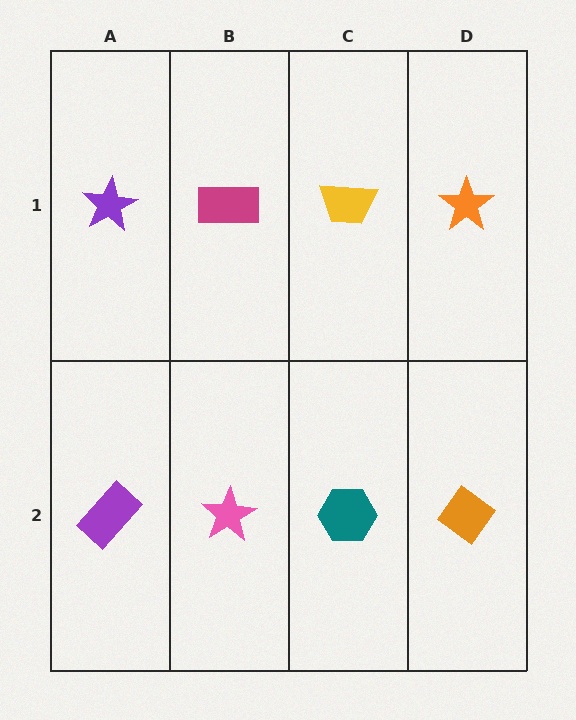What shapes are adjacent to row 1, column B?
A pink star (row 2, column B), a purple star (row 1, column A), a yellow trapezoid (row 1, column C).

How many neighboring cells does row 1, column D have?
2.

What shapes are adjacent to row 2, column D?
An orange star (row 1, column D), a teal hexagon (row 2, column C).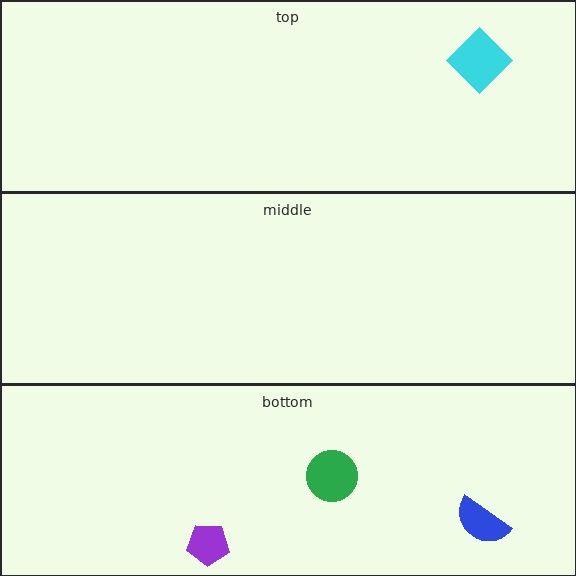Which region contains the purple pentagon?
The bottom region.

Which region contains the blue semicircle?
The bottom region.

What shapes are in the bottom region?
The blue semicircle, the purple pentagon, the green circle.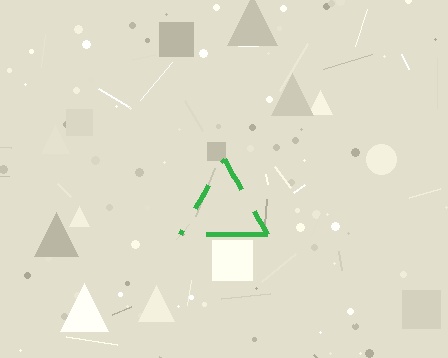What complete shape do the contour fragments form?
The contour fragments form a triangle.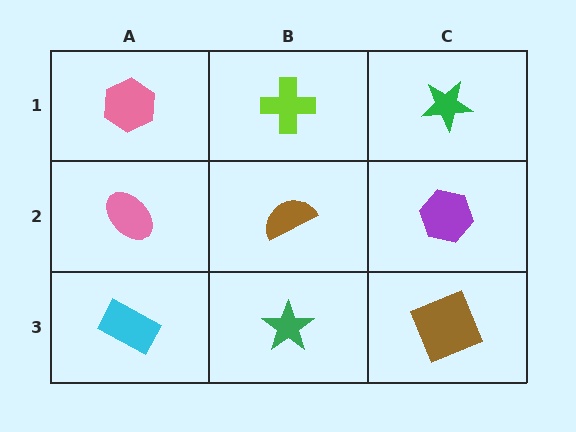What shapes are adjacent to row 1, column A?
A pink ellipse (row 2, column A), a lime cross (row 1, column B).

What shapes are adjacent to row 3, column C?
A purple hexagon (row 2, column C), a green star (row 3, column B).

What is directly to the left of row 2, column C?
A brown semicircle.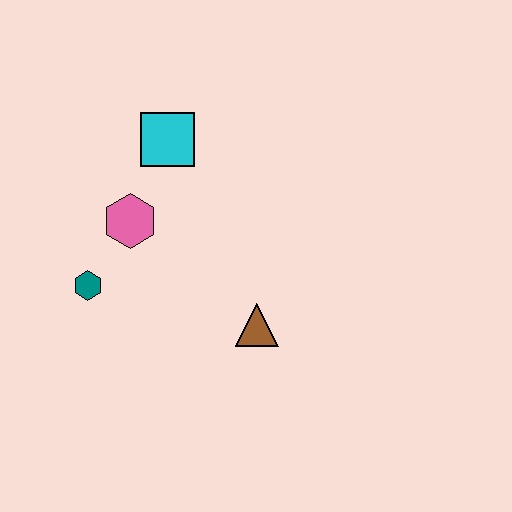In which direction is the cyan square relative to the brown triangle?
The cyan square is above the brown triangle.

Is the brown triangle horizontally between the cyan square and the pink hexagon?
No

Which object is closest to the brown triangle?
The pink hexagon is closest to the brown triangle.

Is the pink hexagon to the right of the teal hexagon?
Yes